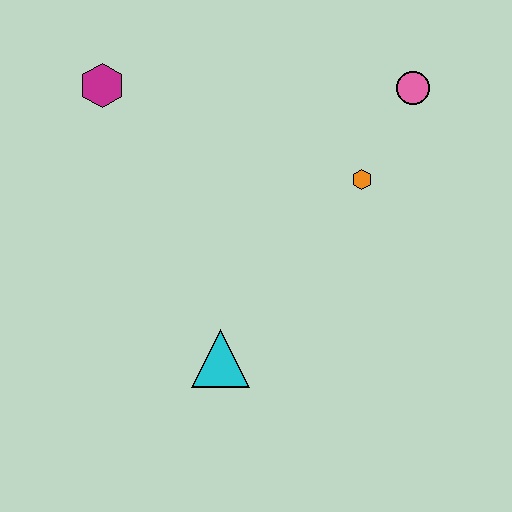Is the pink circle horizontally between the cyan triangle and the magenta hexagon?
No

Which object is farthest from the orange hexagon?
The magenta hexagon is farthest from the orange hexagon.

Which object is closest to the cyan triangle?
The orange hexagon is closest to the cyan triangle.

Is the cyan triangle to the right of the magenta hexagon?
Yes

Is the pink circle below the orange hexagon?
No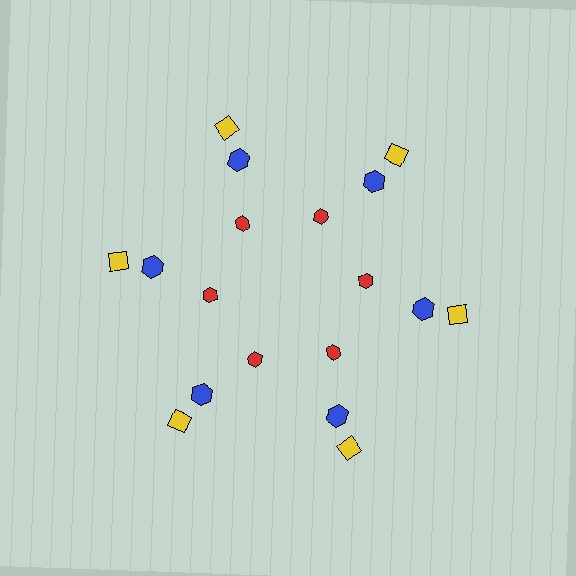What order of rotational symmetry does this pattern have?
This pattern has 6-fold rotational symmetry.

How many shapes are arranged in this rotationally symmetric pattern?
There are 18 shapes, arranged in 6 groups of 3.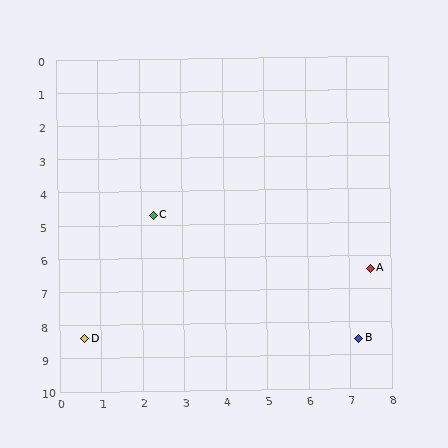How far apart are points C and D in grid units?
Points C and D are about 4.1 grid units apart.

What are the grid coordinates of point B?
Point B is at approximately (7.2, 8.5).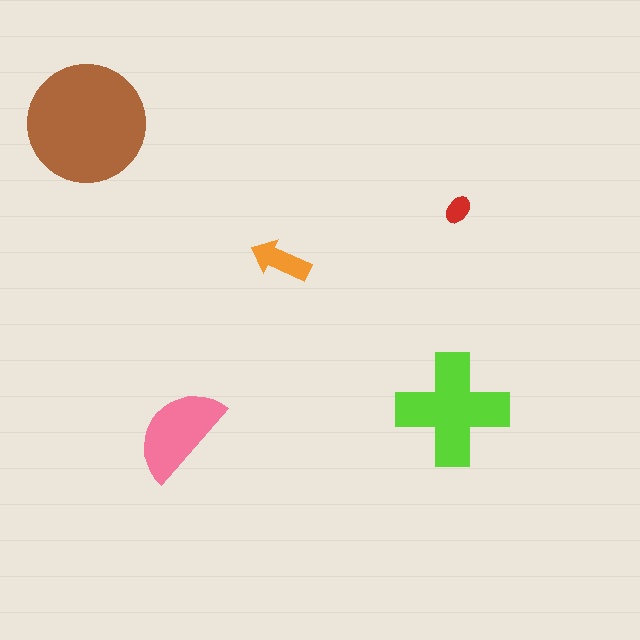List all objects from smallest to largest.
The red ellipse, the orange arrow, the pink semicircle, the lime cross, the brown circle.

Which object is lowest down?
The pink semicircle is bottommost.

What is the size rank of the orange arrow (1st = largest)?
4th.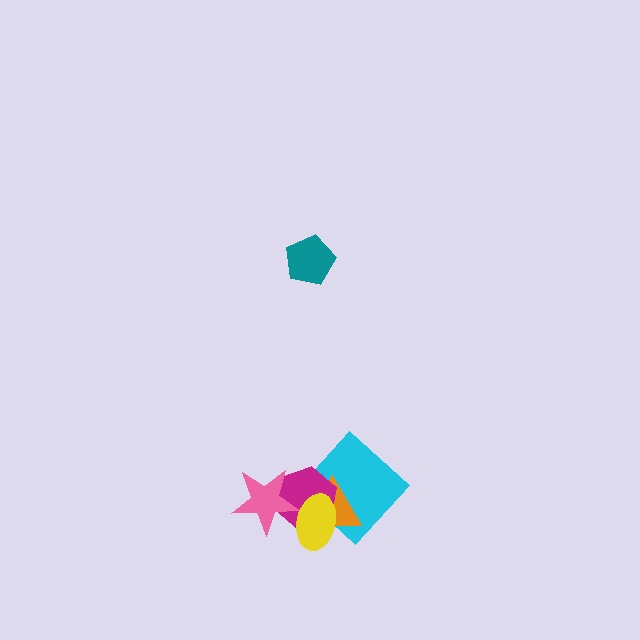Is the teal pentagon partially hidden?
No, no other shape covers it.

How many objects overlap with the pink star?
2 objects overlap with the pink star.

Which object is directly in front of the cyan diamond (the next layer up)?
The orange triangle is directly in front of the cyan diamond.